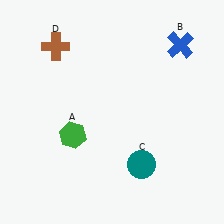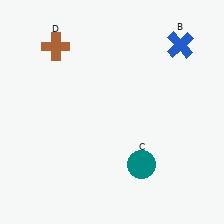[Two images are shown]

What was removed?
The green hexagon (A) was removed in Image 2.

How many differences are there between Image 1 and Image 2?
There is 1 difference between the two images.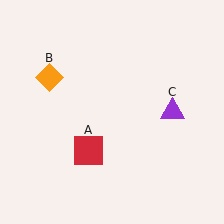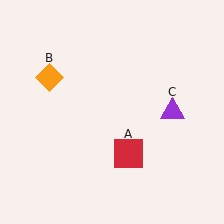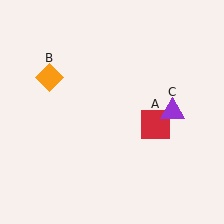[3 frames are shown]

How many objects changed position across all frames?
1 object changed position: red square (object A).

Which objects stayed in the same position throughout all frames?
Orange diamond (object B) and purple triangle (object C) remained stationary.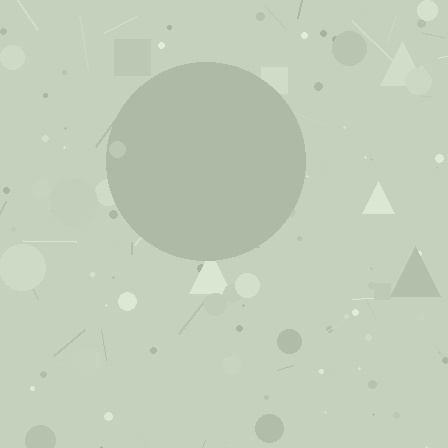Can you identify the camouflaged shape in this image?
The camouflaged shape is a circle.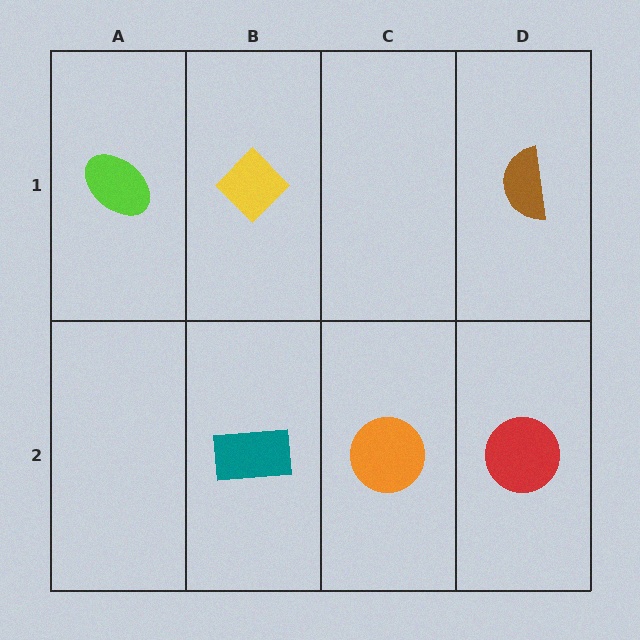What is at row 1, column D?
A brown semicircle.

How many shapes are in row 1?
3 shapes.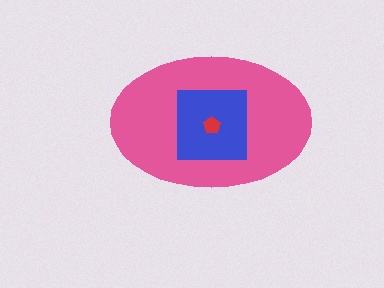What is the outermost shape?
The pink ellipse.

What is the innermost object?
The red pentagon.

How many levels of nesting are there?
3.